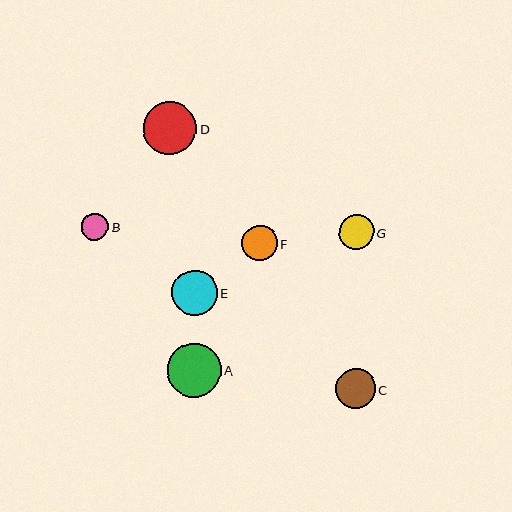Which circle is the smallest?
Circle B is the smallest with a size of approximately 27 pixels.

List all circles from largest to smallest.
From largest to smallest: A, D, E, C, F, G, B.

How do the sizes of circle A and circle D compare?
Circle A and circle D are approximately the same size.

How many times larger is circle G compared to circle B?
Circle G is approximately 1.3 times the size of circle B.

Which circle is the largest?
Circle A is the largest with a size of approximately 54 pixels.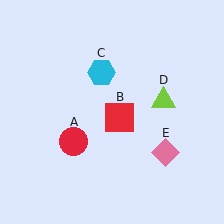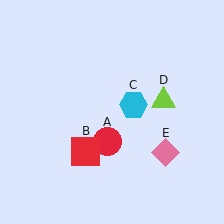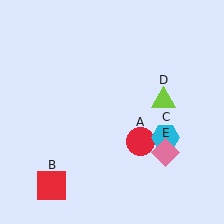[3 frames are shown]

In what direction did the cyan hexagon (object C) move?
The cyan hexagon (object C) moved down and to the right.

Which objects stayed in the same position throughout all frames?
Lime triangle (object D) and pink diamond (object E) remained stationary.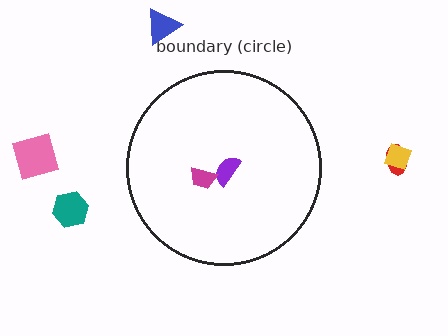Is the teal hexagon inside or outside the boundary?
Outside.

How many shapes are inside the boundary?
2 inside, 5 outside.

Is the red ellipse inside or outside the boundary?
Outside.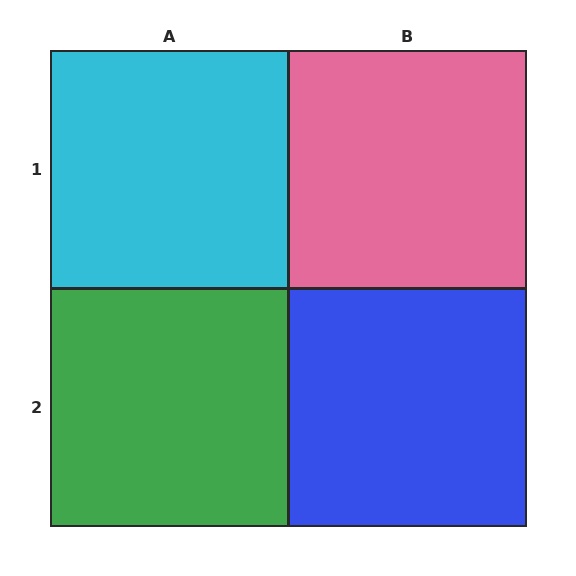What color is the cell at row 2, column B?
Blue.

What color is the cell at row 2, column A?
Green.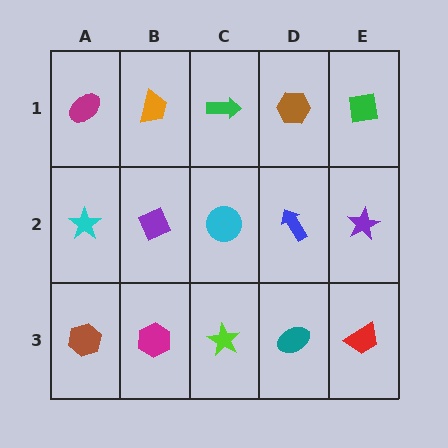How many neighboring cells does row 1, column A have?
2.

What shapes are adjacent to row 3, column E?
A purple star (row 2, column E), a teal ellipse (row 3, column D).